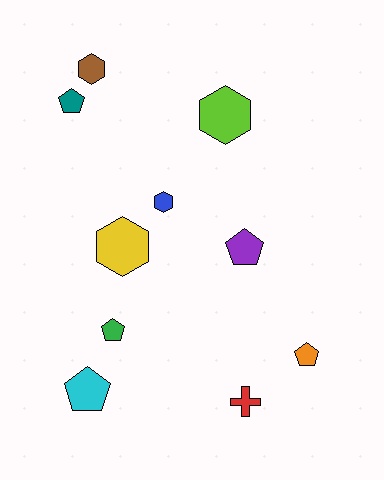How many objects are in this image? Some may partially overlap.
There are 10 objects.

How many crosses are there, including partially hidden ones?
There is 1 cross.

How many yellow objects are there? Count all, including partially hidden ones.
There is 1 yellow object.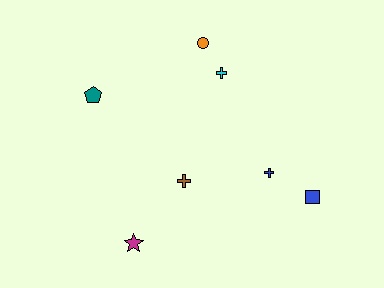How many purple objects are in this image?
There are no purple objects.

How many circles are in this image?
There is 1 circle.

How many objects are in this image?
There are 7 objects.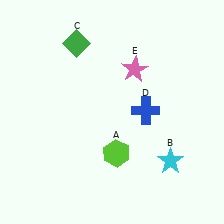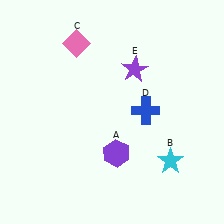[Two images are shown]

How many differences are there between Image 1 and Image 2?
There are 3 differences between the two images.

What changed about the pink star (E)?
In Image 1, E is pink. In Image 2, it changed to purple.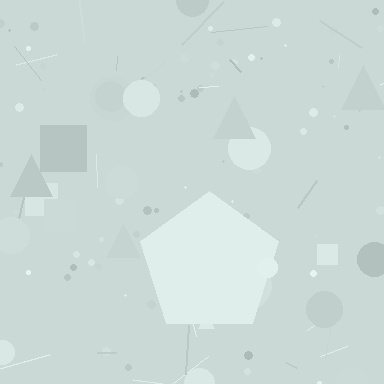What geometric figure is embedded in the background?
A pentagon is embedded in the background.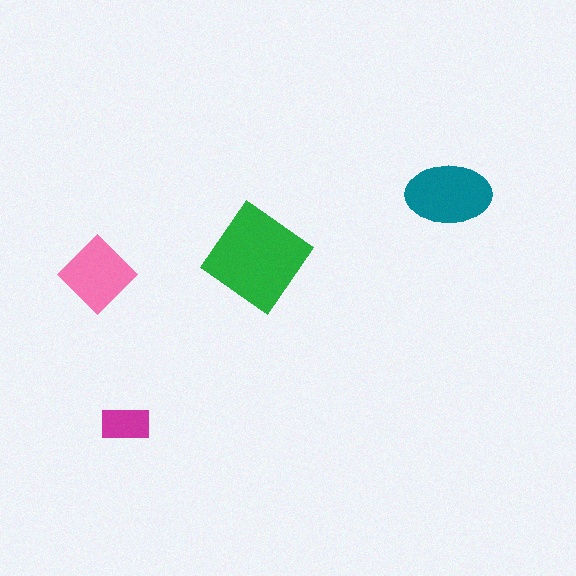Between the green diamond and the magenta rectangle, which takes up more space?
The green diamond.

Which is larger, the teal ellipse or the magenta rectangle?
The teal ellipse.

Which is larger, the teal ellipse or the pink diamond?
The teal ellipse.